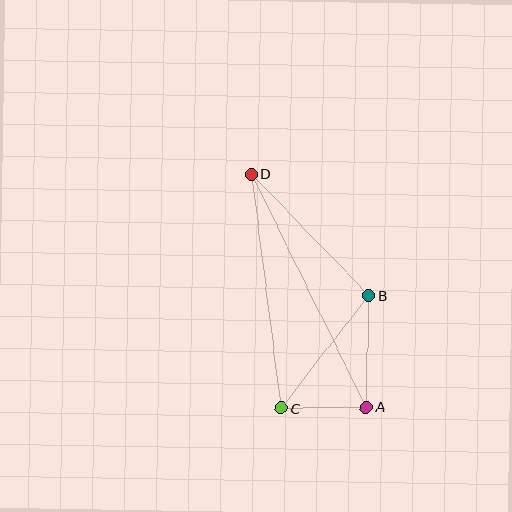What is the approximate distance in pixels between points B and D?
The distance between B and D is approximately 169 pixels.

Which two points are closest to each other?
Points A and C are closest to each other.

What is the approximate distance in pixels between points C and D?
The distance between C and D is approximately 236 pixels.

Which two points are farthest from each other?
Points A and D are farthest from each other.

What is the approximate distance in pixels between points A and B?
The distance between A and B is approximately 112 pixels.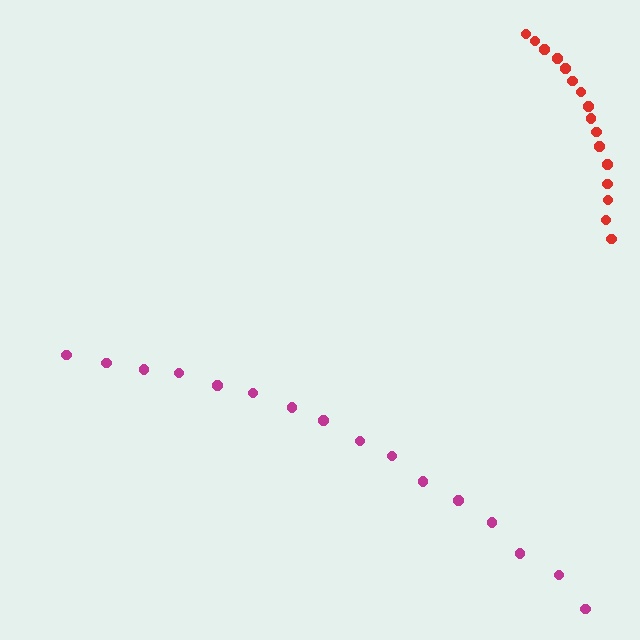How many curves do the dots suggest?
There are 2 distinct paths.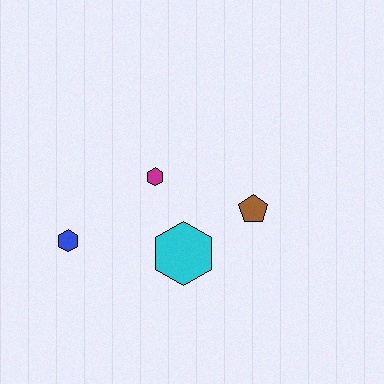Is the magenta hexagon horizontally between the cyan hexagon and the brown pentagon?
No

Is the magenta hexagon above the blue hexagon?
Yes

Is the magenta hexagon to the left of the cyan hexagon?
Yes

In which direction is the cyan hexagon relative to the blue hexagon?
The cyan hexagon is to the right of the blue hexagon.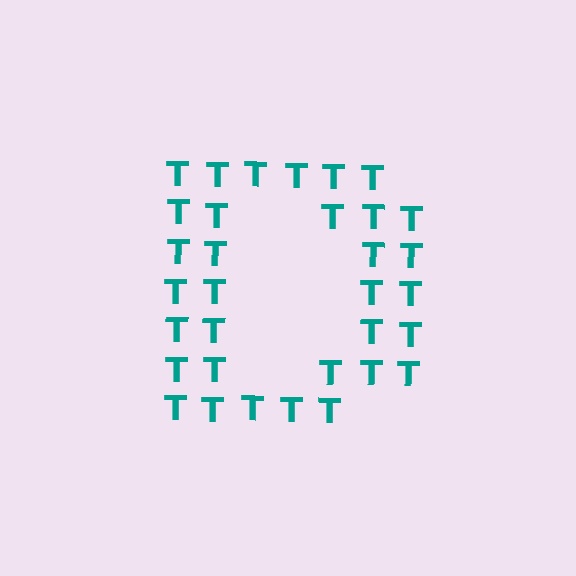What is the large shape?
The large shape is the letter D.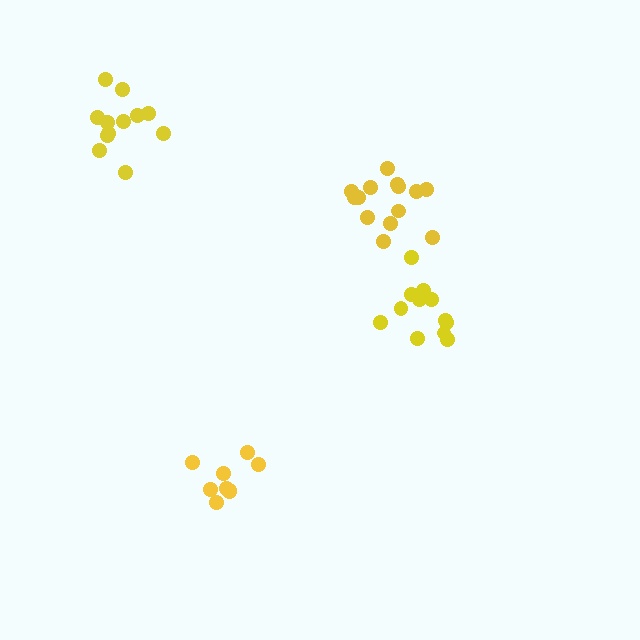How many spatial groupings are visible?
There are 4 spatial groupings.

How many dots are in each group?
Group 1: 15 dots, Group 2: 12 dots, Group 3: 9 dots, Group 4: 12 dots (48 total).